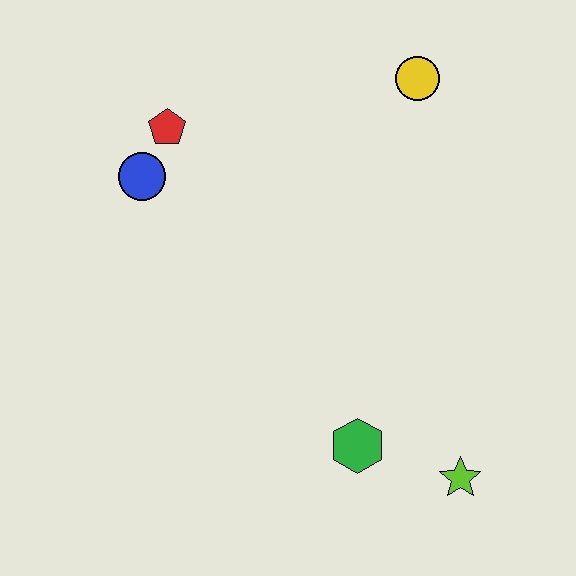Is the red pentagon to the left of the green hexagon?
Yes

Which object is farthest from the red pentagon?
The lime star is farthest from the red pentagon.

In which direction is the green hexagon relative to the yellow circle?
The green hexagon is below the yellow circle.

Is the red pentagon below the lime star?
No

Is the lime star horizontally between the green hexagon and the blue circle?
No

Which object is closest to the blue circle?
The red pentagon is closest to the blue circle.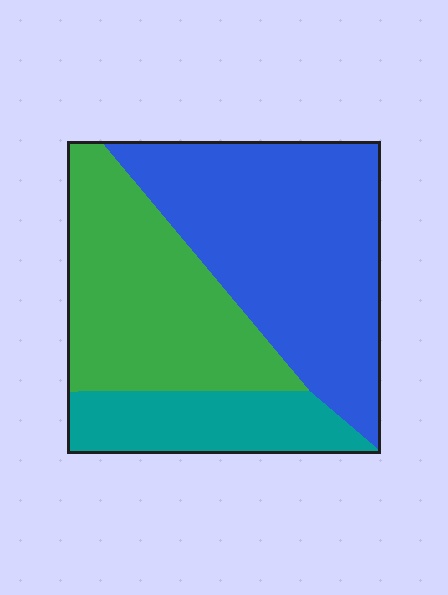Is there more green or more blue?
Blue.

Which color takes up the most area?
Blue, at roughly 45%.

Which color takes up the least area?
Teal, at roughly 20%.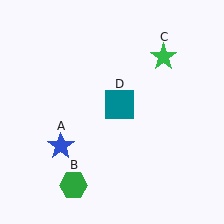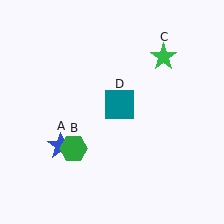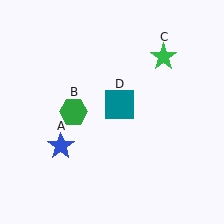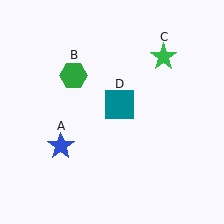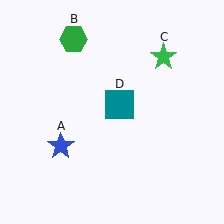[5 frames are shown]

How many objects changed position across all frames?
1 object changed position: green hexagon (object B).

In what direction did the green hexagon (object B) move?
The green hexagon (object B) moved up.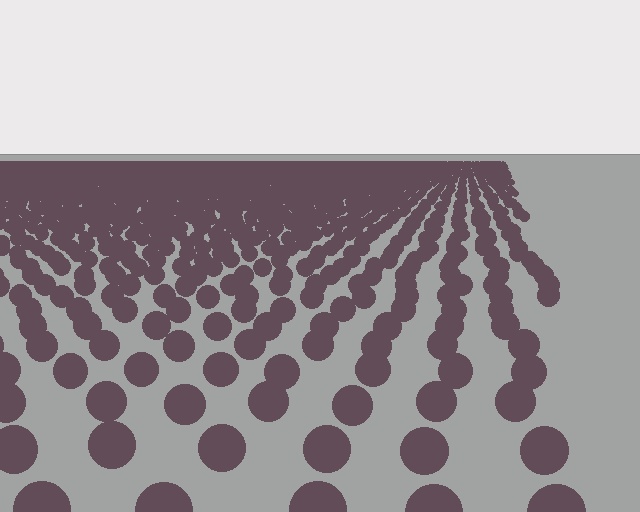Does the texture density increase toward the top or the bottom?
Density increases toward the top.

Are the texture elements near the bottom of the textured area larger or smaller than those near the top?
Larger. Near the bottom, elements are closer to the viewer and appear at a bigger on-screen size.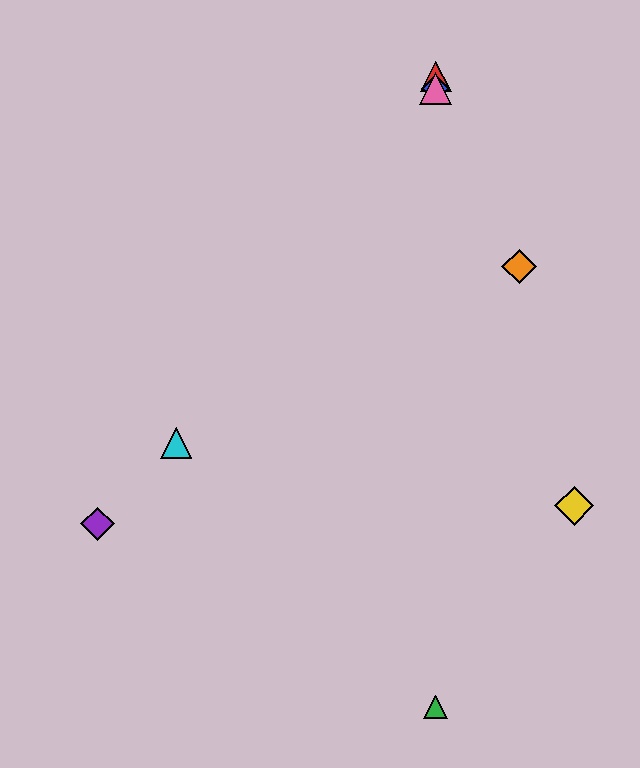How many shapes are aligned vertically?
4 shapes (the red triangle, the blue diamond, the green triangle, the pink triangle) are aligned vertically.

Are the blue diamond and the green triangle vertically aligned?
Yes, both are at x≈436.